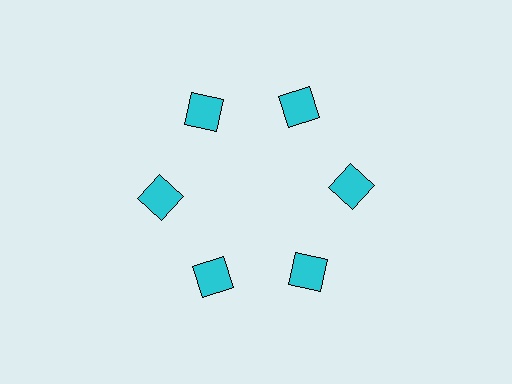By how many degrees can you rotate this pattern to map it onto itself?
The pattern maps onto itself every 60 degrees of rotation.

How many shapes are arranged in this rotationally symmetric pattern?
There are 6 shapes, arranged in 6 groups of 1.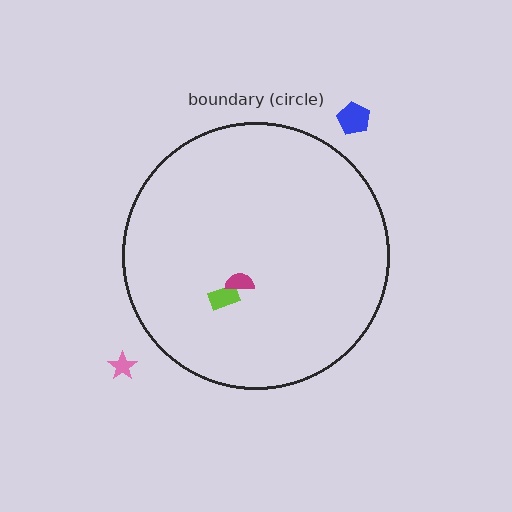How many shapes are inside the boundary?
2 inside, 2 outside.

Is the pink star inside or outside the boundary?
Outside.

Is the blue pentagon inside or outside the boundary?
Outside.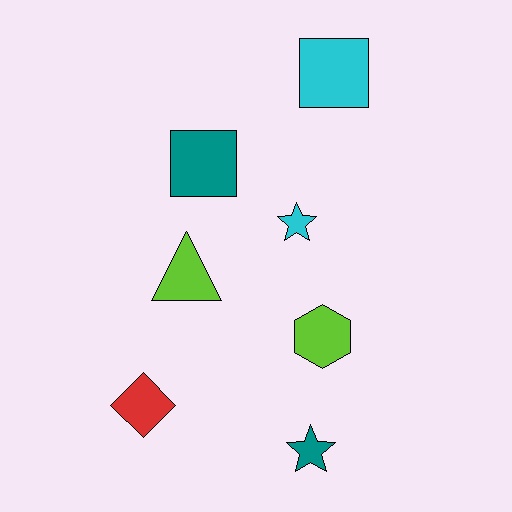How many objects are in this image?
There are 7 objects.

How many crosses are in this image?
There are no crosses.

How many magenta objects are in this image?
There are no magenta objects.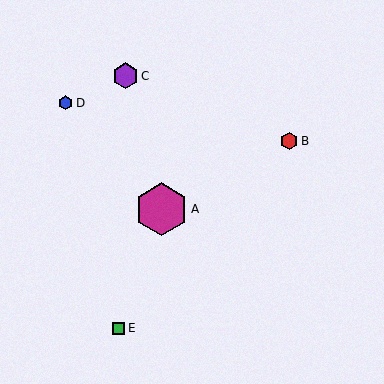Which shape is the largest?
The magenta hexagon (labeled A) is the largest.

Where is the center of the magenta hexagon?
The center of the magenta hexagon is at (162, 209).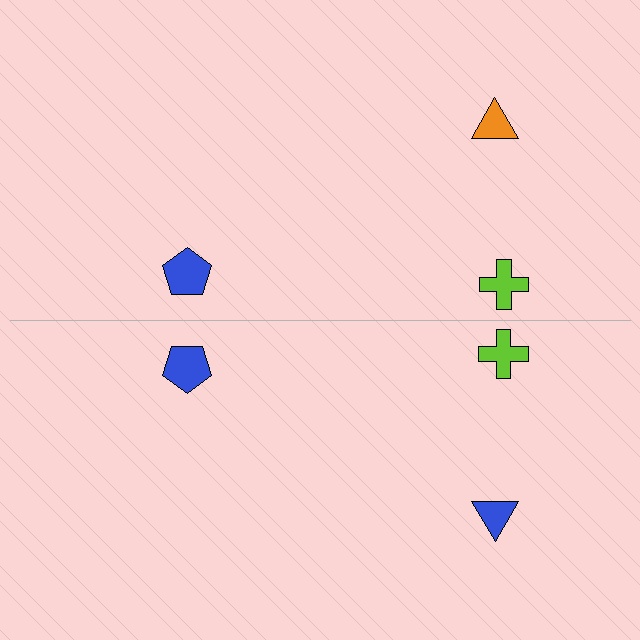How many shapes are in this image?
There are 6 shapes in this image.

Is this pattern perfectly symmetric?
No, the pattern is not perfectly symmetric. The blue triangle on the bottom side breaks the symmetry — its mirror counterpart is orange.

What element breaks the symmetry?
The blue triangle on the bottom side breaks the symmetry — its mirror counterpart is orange.